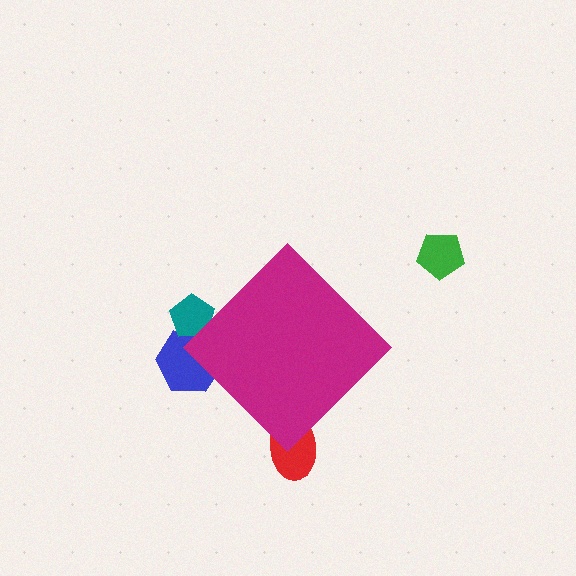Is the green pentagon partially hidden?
No, the green pentagon is fully visible.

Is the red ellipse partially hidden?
Yes, the red ellipse is partially hidden behind the magenta diamond.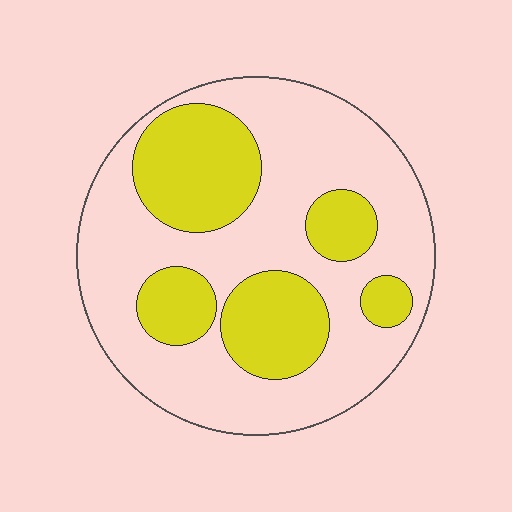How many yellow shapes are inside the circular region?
5.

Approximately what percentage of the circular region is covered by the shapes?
Approximately 35%.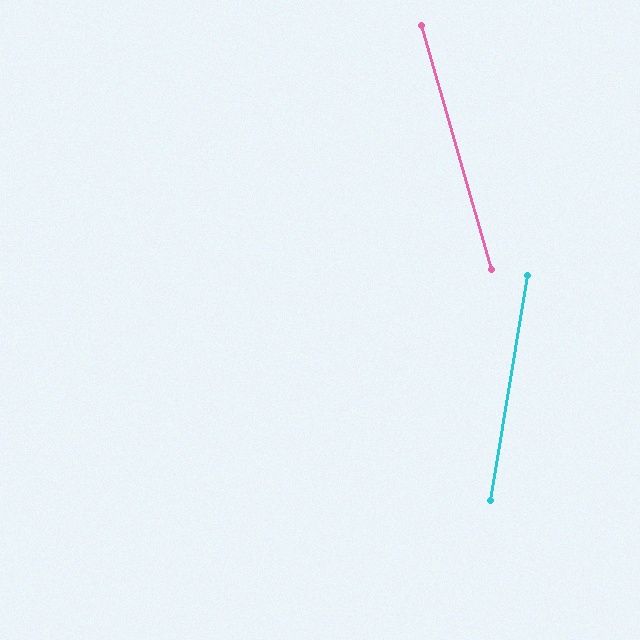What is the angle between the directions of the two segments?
Approximately 25 degrees.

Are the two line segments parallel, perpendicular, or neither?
Neither parallel nor perpendicular — they differ by about 25°.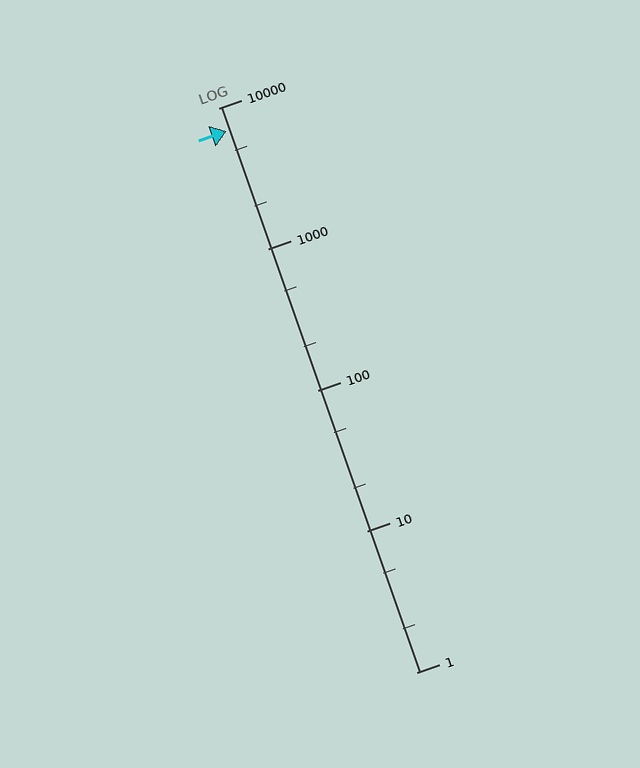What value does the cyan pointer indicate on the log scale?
The pointer indicates approximately 6900.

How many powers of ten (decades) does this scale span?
The scale spans 4 decades, from 1 to 10000.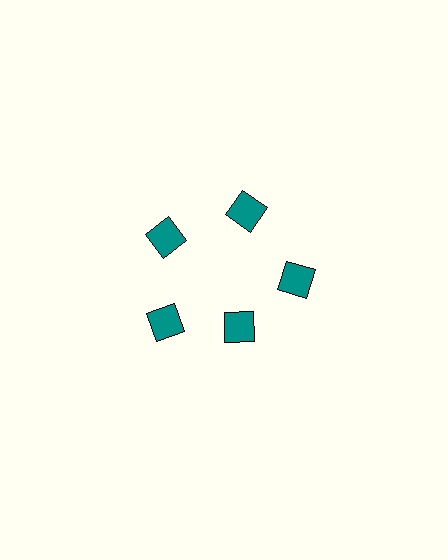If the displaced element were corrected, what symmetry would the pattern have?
It would have 5-fold rotational symmetry — the pattern would map onto itself every 72 degrees.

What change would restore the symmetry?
The symmetry would be restored by moving it outward, back onto the ring so that all 5 squares sit at equal angles and equal distance from the center.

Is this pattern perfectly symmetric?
No. The 5 teal squares are arranged in a ring, but one element near the 5 o'clock position is pulled inward toward the center, breaking the 5-fold rotational symmetry.